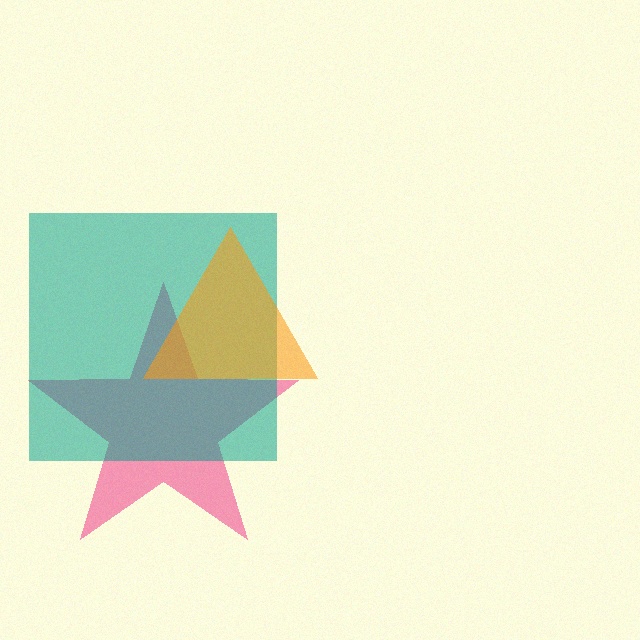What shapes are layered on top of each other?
The layered shapes are: a pink star, a teal square, an orange triangle.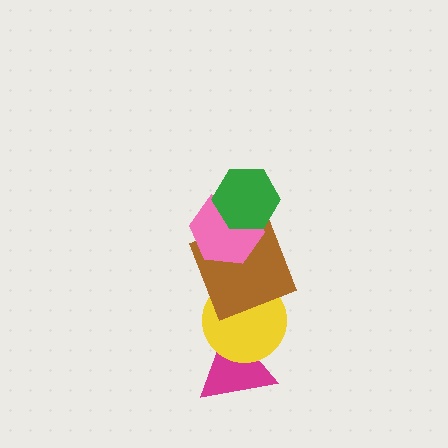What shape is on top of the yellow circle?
The brown square is on top of the yellow circle.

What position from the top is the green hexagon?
The green hexagon is 1st from the top.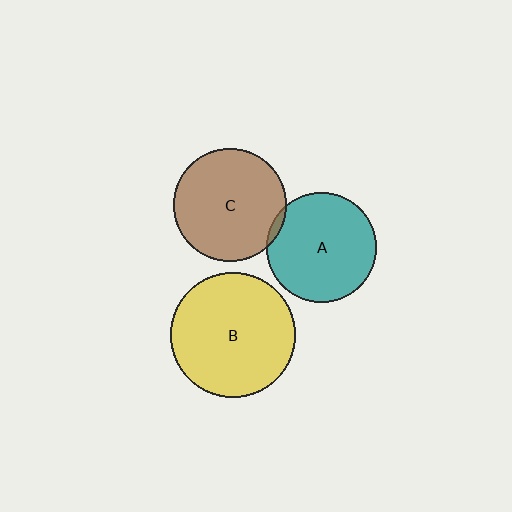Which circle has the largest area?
Circle B (yellow).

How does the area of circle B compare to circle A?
Approximately 1.3 times.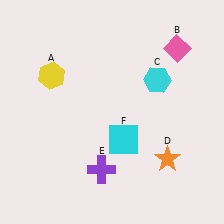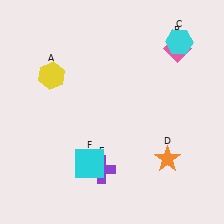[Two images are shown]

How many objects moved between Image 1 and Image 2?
2 objects moved between the two images.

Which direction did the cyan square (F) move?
The cyan square (F) moved left.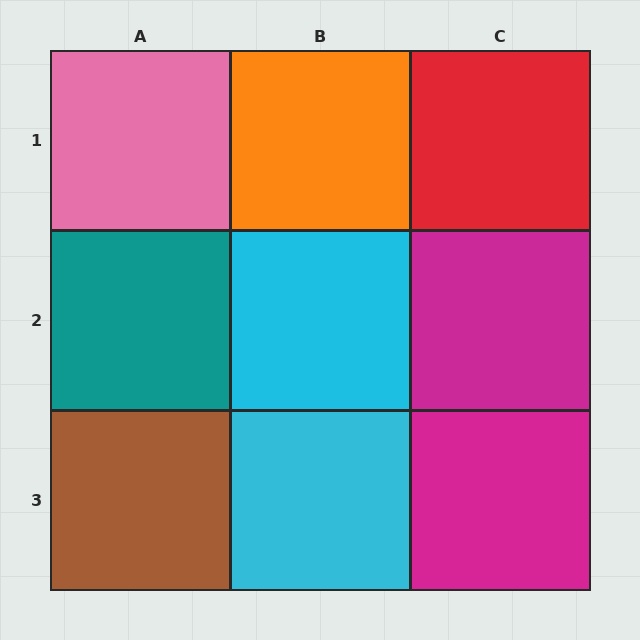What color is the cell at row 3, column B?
Cyan.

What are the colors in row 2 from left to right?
Teal, cyan, magenta.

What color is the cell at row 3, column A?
Brown.